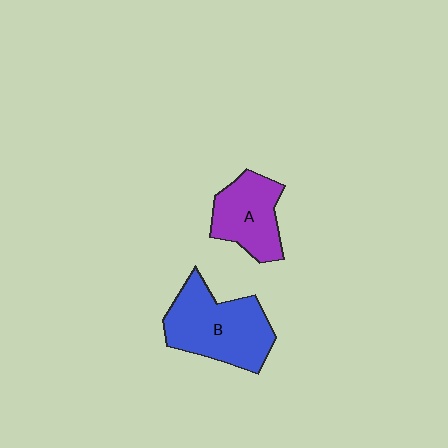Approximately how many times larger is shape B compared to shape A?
Approximately 1.4 times.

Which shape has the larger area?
Shape B (blue).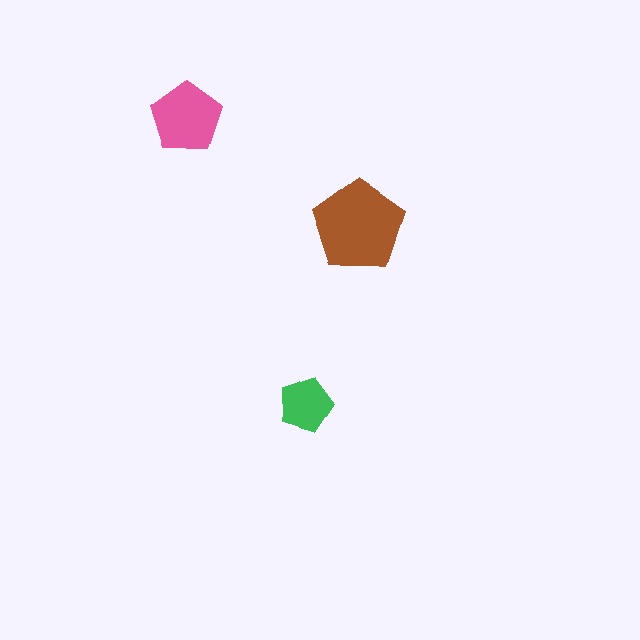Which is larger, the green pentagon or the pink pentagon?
The pink one.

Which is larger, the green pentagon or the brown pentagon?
The brown one.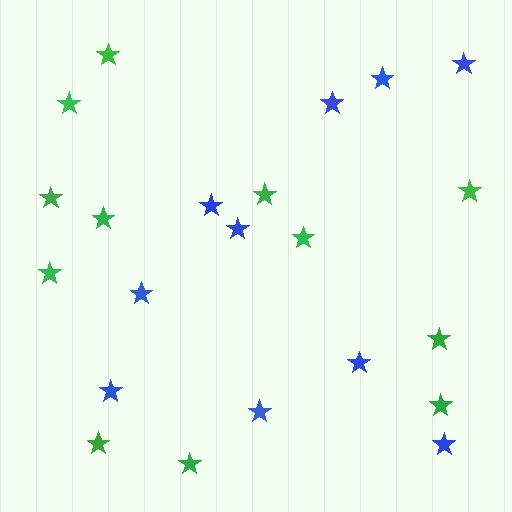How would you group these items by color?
There are 2 groups: one group of blue stars (10) and one group of green stars (12).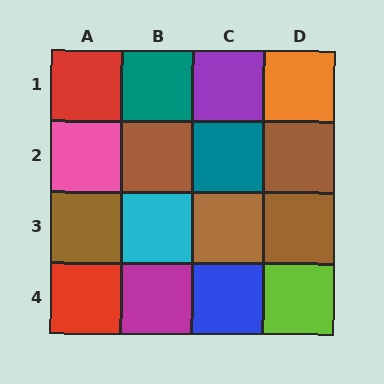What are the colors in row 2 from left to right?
Pink, brown, teal, brown.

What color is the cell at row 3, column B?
Cyan.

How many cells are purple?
1 cell is purple.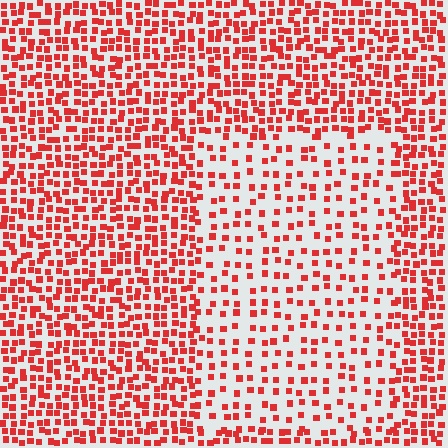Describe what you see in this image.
The image contains small red elements arranged at two different densities. A rectangle-shaped region is visible where the elements are less densely packed than the surrounding area.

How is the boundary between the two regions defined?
The boundary is defined by a change in element density (approximately 2.1x ratio). All elements are the same color, size, and shape.